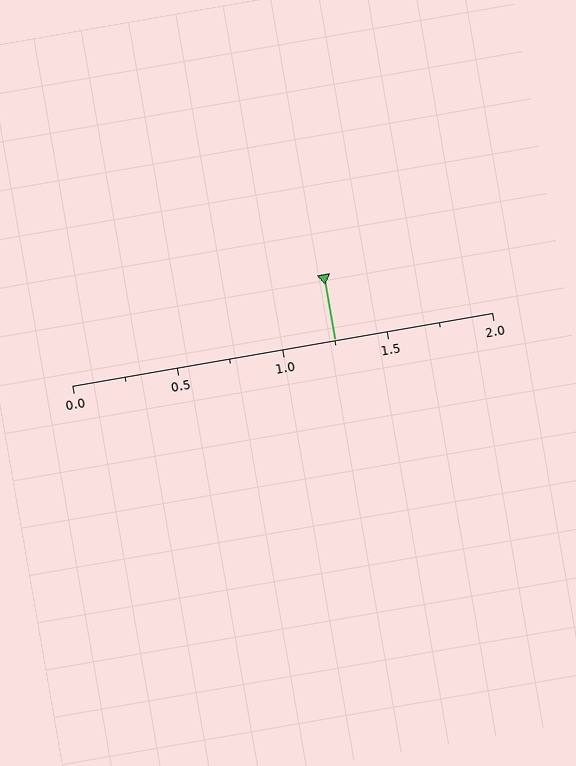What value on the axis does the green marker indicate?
The marker indicates approximately 1.25.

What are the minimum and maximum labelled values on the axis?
The axis runs from 0.0 to 2.0.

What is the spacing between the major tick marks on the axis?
The major ticks are spaced 0.5 apart.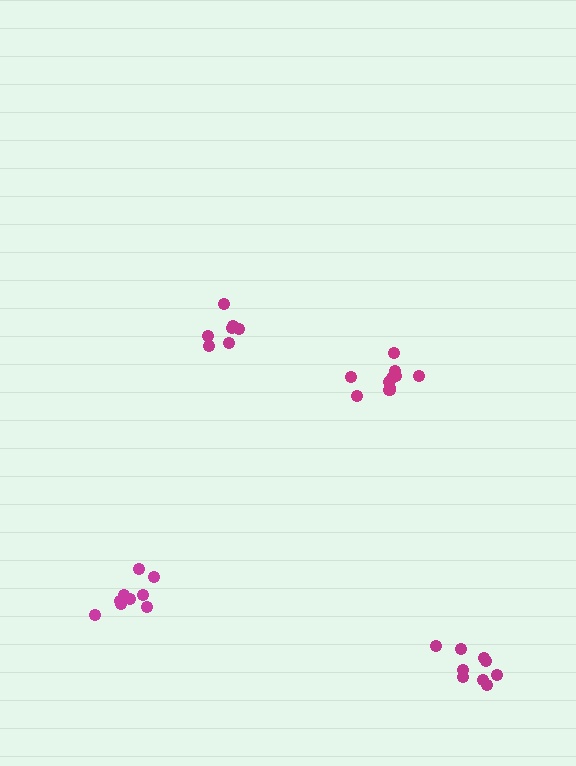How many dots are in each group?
Group 1: 9 dots, Group 2: 9 dots, Group 3: 10 dots, Group 4: 7 dots (35 total).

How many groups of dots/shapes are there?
There are 4 groups.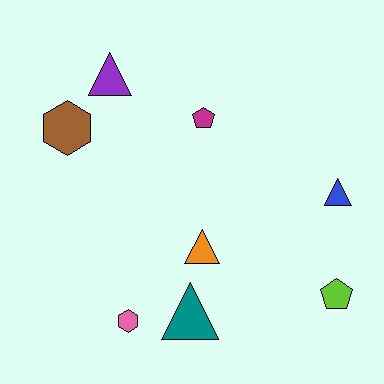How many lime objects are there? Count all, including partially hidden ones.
There is 1 lime object.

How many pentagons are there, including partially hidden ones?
There are 2 pentagons.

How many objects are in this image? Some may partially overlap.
There are 8 objects.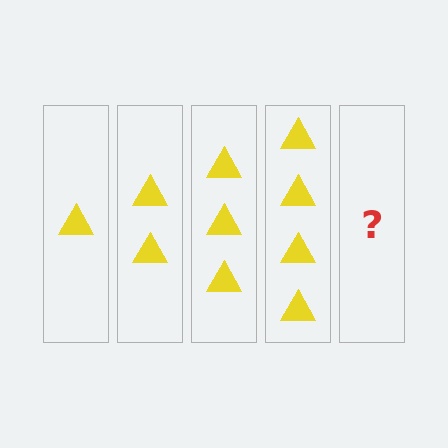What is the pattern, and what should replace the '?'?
The pattern is that each step adds one more triangle. The '?' should be 5 triangles.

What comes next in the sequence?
The next element should be 5 triangles.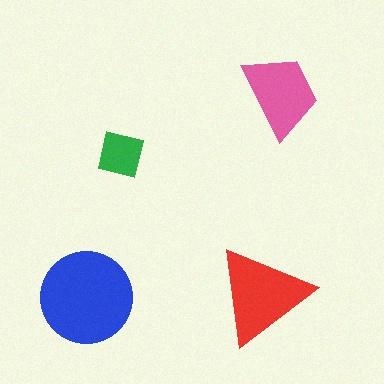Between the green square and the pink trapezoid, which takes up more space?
The pink trapezoid.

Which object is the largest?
The blue circle.